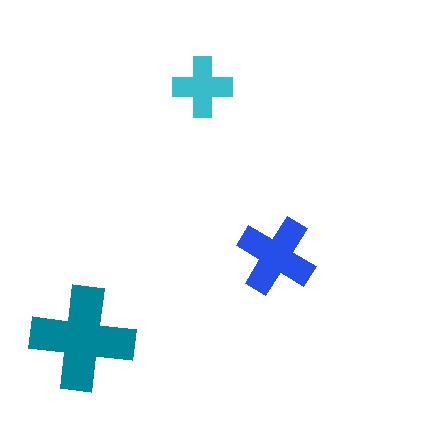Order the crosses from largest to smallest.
the teal one, the blue one, the cyan one.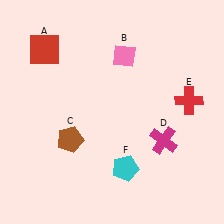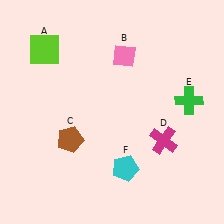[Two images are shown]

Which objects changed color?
A changed from red to lime. E changed from red to green.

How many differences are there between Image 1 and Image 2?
There are 2 differences between the two images.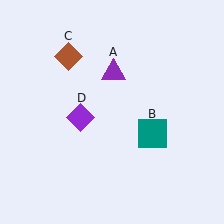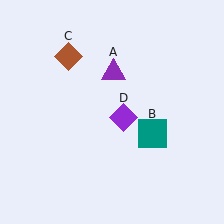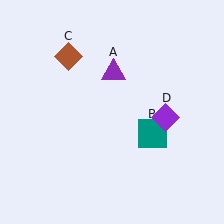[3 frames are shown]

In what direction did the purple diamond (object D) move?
The purple diamond (object D) moved right.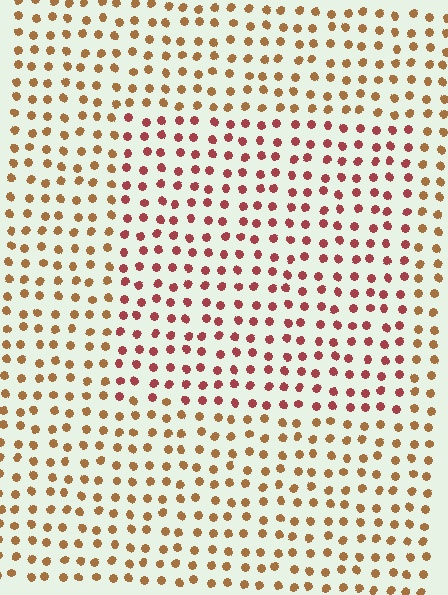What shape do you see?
I see a rectangle.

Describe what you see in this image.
The image is filled with small brown elements in a uniform arrangement. A rectangle-shaped region is visible where the elements are tinted to a slightly different hue, forming a subtle color boundary.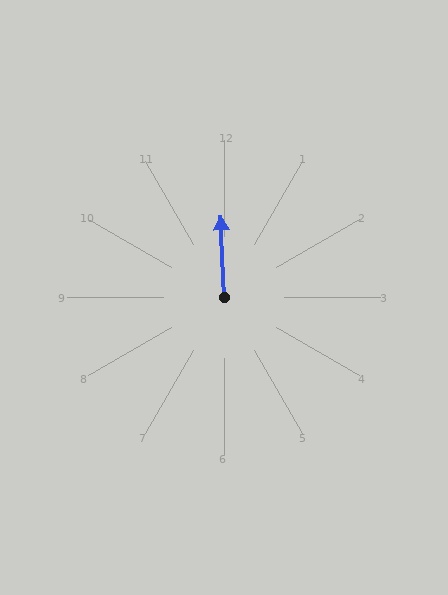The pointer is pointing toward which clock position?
Roughly 12 o'clock.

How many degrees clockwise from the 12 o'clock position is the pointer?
Approximately 358 degrees.